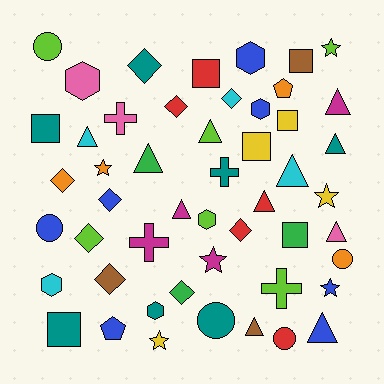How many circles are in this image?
There are 5 circles.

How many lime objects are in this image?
There are 6 lime objects.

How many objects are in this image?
There are 50 objects.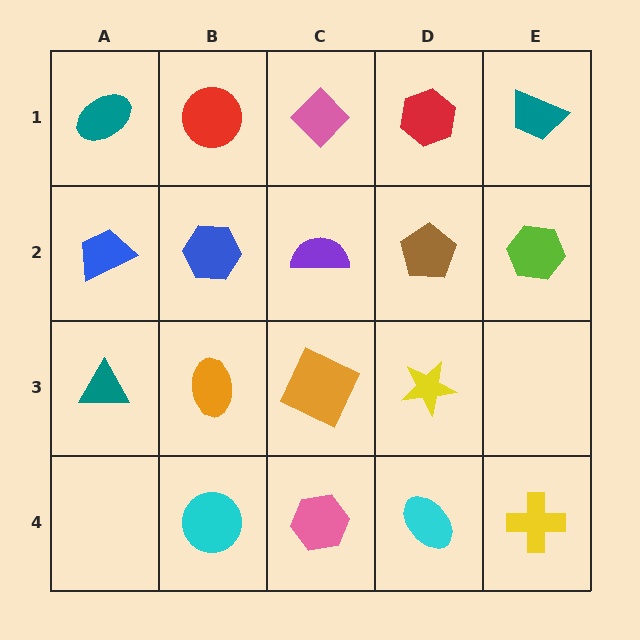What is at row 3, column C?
An orange square.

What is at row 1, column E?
A teal trapezoid.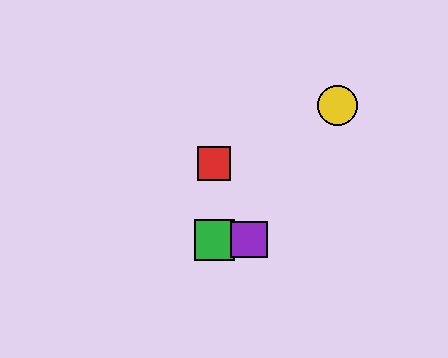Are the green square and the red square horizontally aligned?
No, the green square is at y≈240 and the red square is at y≈164.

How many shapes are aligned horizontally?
3 shapes (the blue circle, the green square, the purple square) are aligned horizontally.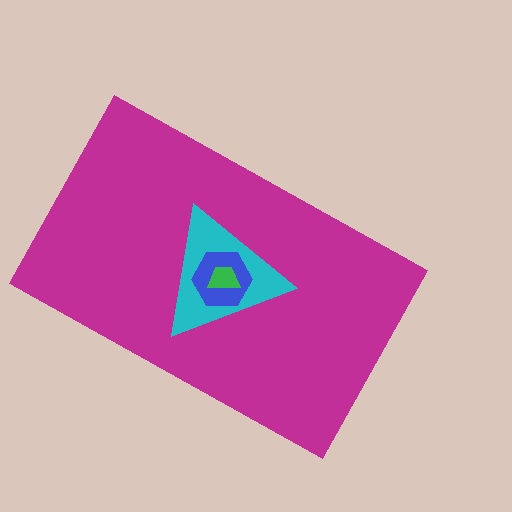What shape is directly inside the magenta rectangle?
The cyan triangle.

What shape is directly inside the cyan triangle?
The blue hexagon.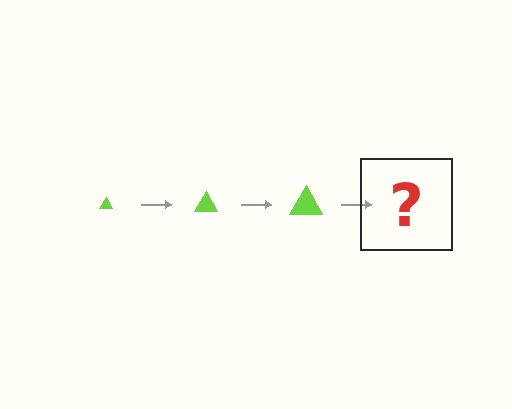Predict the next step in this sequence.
The next step is a lime triangle, larger than the previous one.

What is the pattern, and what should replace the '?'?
The pattern is that the triangle gets progressively larger each step. The '?' should be a lime triangle, larger than the previous one.